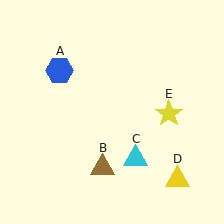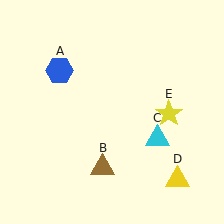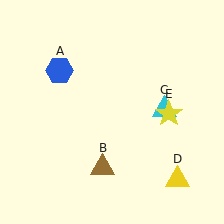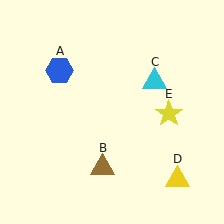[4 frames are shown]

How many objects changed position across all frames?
1 object changed position: cyan triangle (object C).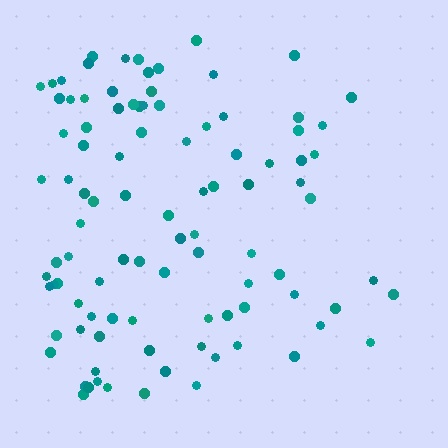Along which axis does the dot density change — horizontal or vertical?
Horizontal.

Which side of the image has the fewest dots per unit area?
The right.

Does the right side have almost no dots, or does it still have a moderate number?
Still a moderate number, just noticeably fewer than the left.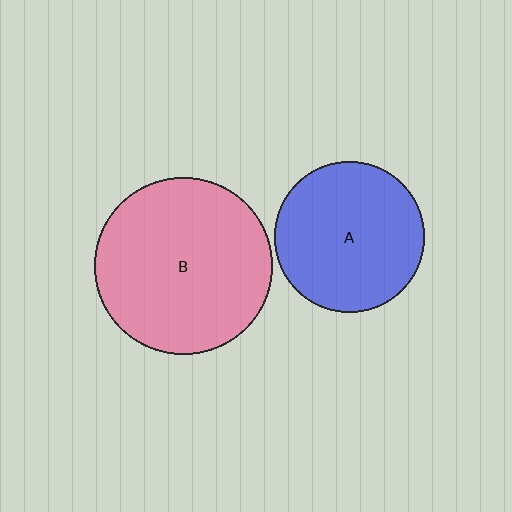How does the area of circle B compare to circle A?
Approximately 1.4 times.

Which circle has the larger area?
Circle B (pink).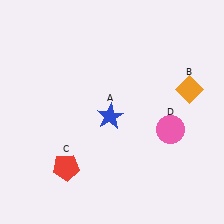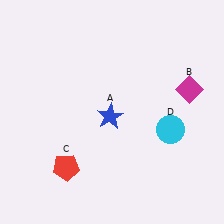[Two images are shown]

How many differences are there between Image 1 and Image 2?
There are 2 differences between the two images.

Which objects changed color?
B changed from orange to magenta. D changed from pink to cyan.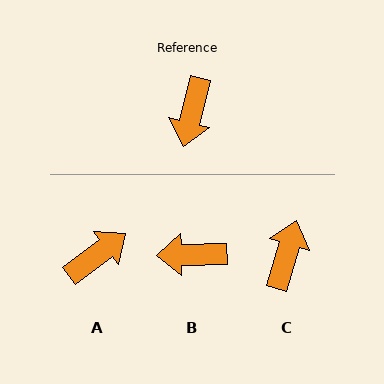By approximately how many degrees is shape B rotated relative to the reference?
Approximately 75 degrees clockwise.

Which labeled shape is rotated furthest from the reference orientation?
C, about 177 degrees away.